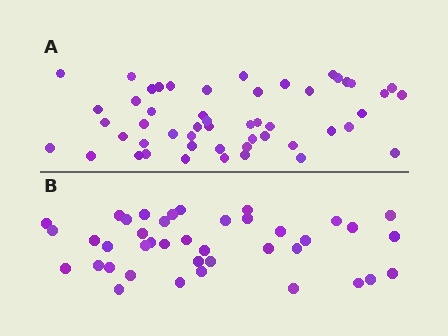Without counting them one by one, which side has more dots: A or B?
Region A (the top region) has more dots.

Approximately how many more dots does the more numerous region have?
Region A has roughly 12 or so more dots than region B.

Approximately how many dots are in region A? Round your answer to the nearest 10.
About 50 dots. (The exact count is 51, which rounds to 50.)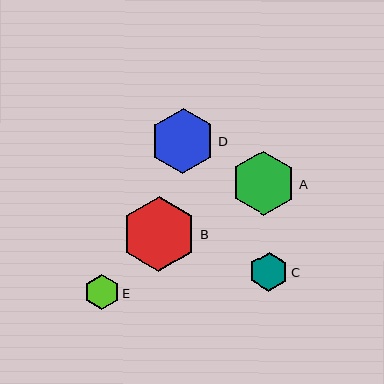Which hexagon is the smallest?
Hexagon E is the smallest with a size of approximately 35 pixels.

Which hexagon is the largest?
Hexagon B is the largest with a size of approximately 75 pixels.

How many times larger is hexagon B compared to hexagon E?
Hexagon B is approximately 2.1 times the size of hexagon E.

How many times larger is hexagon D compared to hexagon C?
Hexagon D is approximately 1.7 times the size of hexagon C.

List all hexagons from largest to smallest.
From largest to smallest: B, D, A, C, E.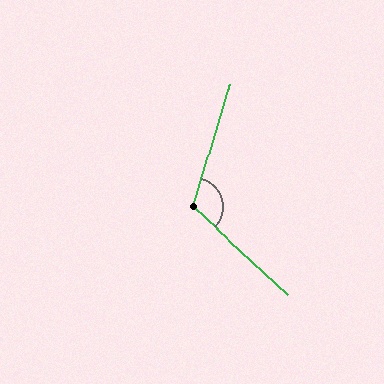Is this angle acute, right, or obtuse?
It is obtuse.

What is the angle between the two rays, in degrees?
Approximately 116 degrees.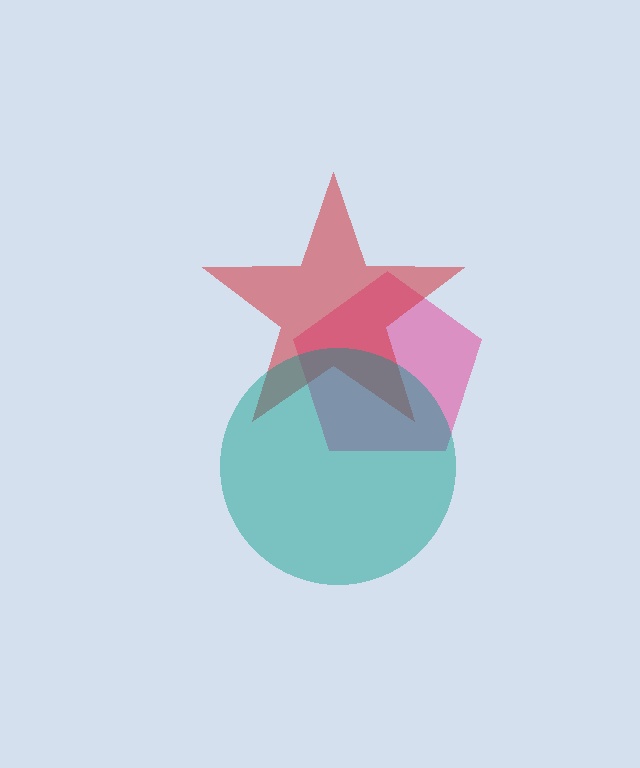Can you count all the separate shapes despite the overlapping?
Yes, there are 3 separate shapes.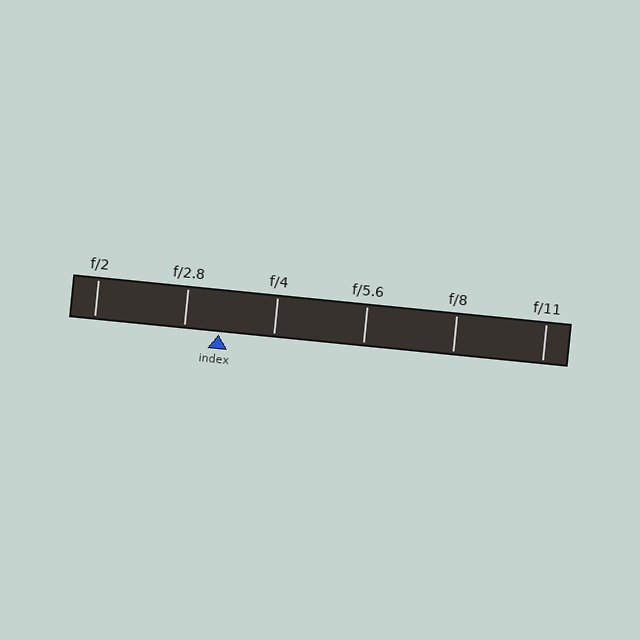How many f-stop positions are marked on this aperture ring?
There are 6 f-stop positions marked.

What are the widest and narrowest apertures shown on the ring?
The widest aperture shown is f/2 and the narrowest is f/11.